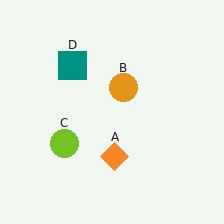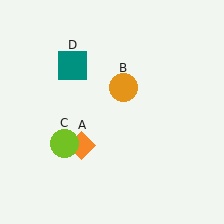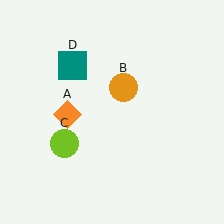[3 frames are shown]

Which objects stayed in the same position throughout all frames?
Orange circle (object B) and lime circle (object C) and teal square (object D) remained stationary.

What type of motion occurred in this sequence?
The orange diamond (object A) rotated clockwise around the center of the scene.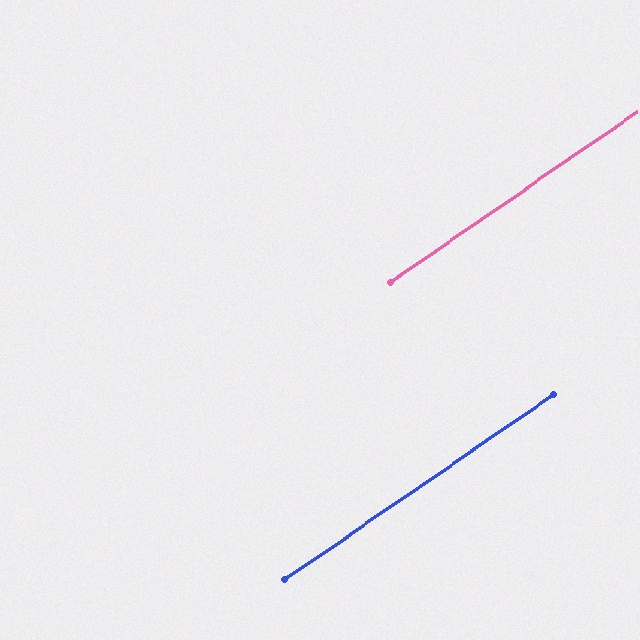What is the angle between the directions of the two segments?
Approximately 0 degrees.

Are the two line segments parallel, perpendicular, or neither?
Parallel — their directions differ by only 0.2°.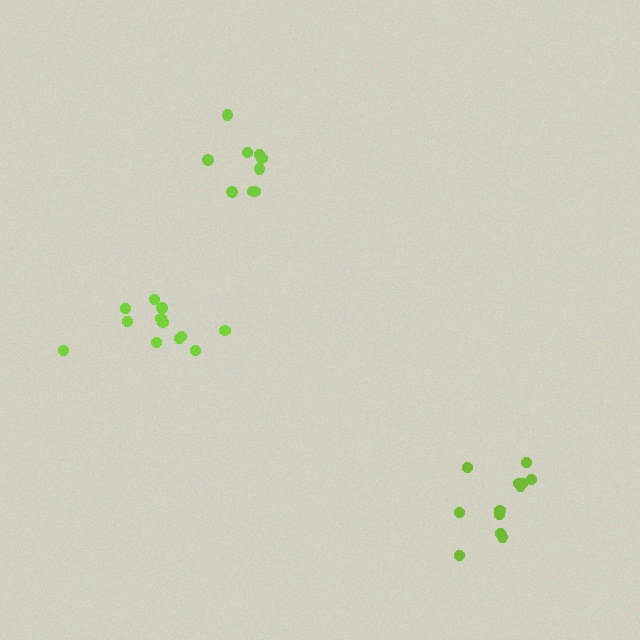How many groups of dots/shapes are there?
There are 3 groups.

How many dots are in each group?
Group 1: 12 dots, Group 2: 9 dots, Group 3: 12 dots (33 total).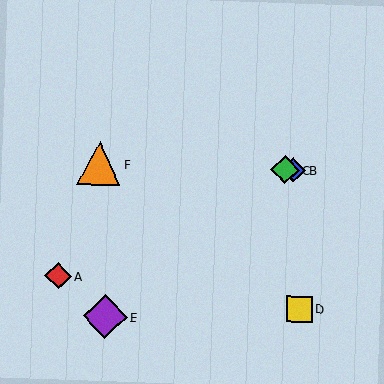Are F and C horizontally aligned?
Yes, both are at y≈163.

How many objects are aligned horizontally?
3 objects (B, C, F) are aligned horizontally.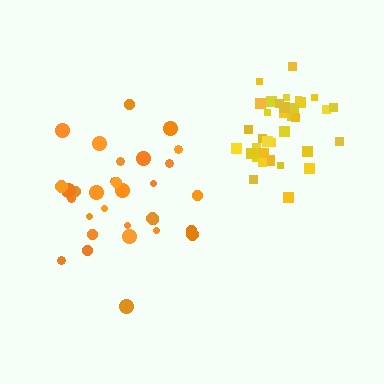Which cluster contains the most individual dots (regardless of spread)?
Yellow (35).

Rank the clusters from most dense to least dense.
yellow, orange.